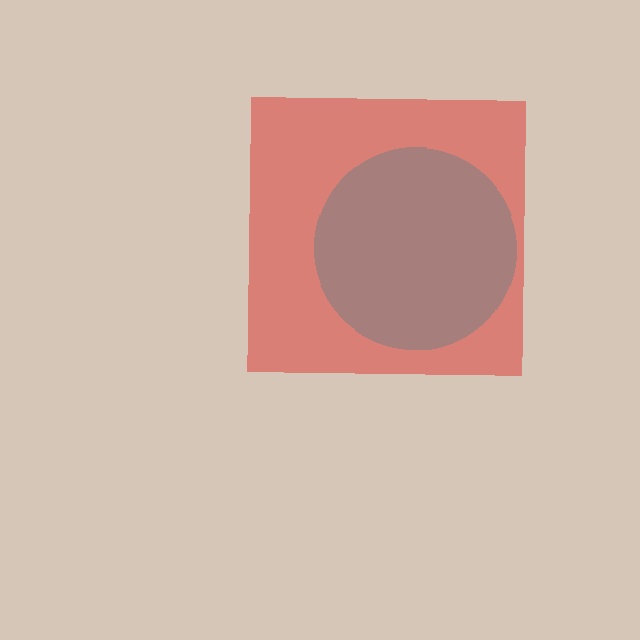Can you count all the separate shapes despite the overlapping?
Yes, there are 2 separate shapes.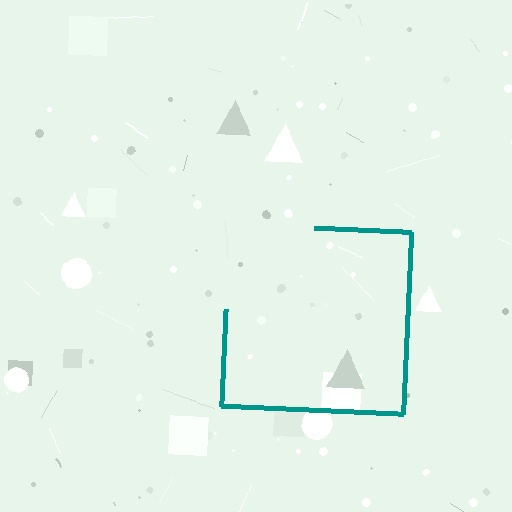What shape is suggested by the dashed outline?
The dashed outline suggests a square.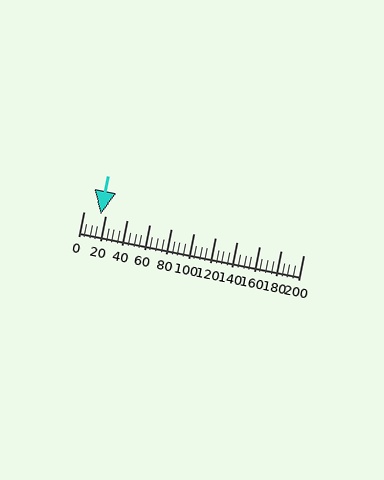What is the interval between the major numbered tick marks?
The major tick marks are spaced 20 units apart.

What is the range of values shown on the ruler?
The ruler shows values from 0 to 200.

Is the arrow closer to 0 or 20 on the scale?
The arrow is closer to 20.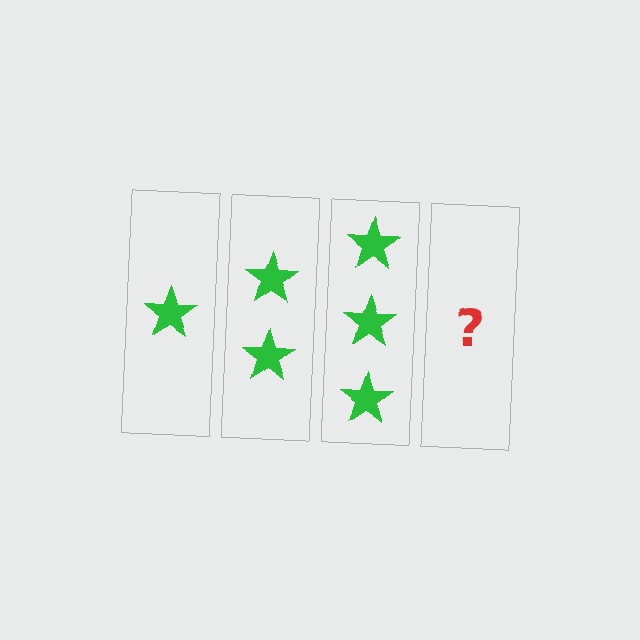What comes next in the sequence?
The next element should be 4 stars.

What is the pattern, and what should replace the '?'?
The pattern is that each step adds one more star. The '?' should be 4 stars.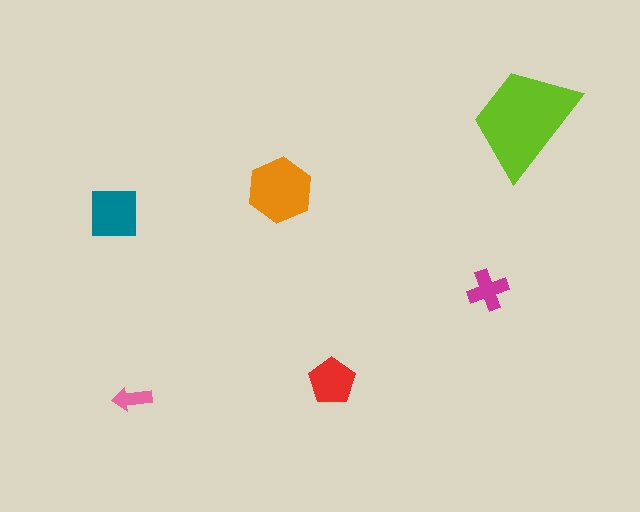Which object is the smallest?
The pink arrow.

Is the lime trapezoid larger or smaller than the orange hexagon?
Larger.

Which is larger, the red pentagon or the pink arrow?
The red pentagon.